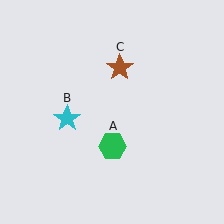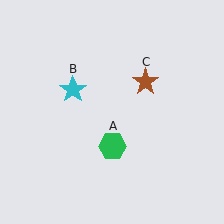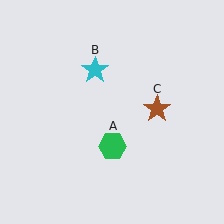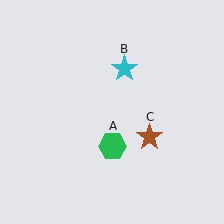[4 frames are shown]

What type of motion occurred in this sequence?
The cyan star (object B), brown star (object C) rotated clockwise around the center of the scene.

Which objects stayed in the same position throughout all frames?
Green hexagon (object A) remained stationary.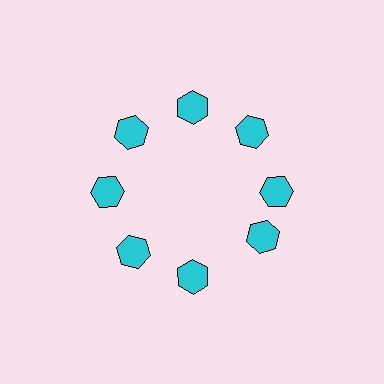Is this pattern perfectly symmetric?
No. The 8 cyan hexagons are arranged in a ring, but one element near the 4 o'clock position is rotated out of alignment along the ring, breaking the 8-fold rotational symmetry.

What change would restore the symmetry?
The symmetry would be restored by rotating it back into even spacing with its neighbors so that all 8 hexagons sit at equal angles and equal distance from the center.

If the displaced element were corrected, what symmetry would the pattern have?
It would have 8-fold rotational symmetry — the pattern would map onto itself every 45 degrees.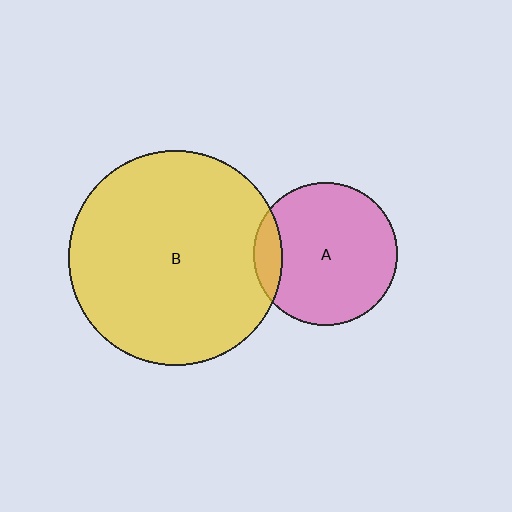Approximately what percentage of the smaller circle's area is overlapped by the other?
Approximately 10%.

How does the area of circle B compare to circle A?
Approximately 2.2 times.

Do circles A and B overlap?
Yes.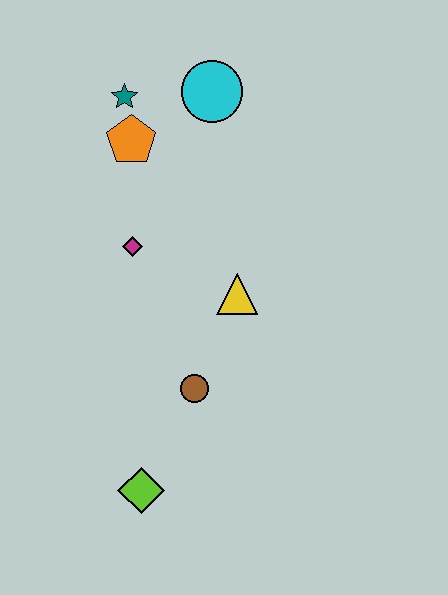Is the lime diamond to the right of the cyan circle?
No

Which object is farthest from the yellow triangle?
The teal star is farthest from the yellow triangle.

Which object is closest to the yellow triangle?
The brown circle is closest to the yellow triangle.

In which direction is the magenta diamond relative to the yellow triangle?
The magenta diamond is to the left of the yellow triangle.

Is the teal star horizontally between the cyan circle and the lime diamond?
No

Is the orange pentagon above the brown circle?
Yes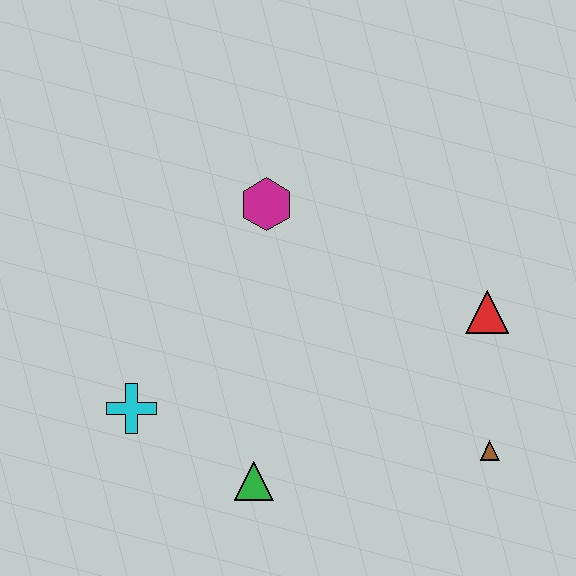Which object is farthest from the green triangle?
The red triangle is farthest from the green triangle.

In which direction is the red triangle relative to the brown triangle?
The red triangle is above the brown triangle.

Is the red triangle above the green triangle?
Yes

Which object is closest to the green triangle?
The cyan cross is closest to the green triangle.